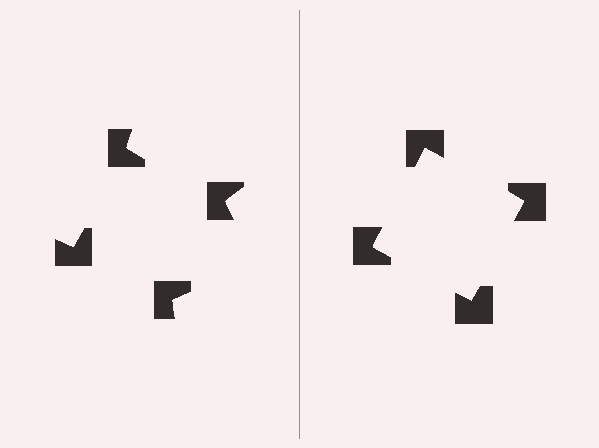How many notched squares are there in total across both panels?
8 — 4 on each side.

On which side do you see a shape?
An illusory square appears on the right side. On the left side the wedge cuts are rotated, so no coherent shape forms.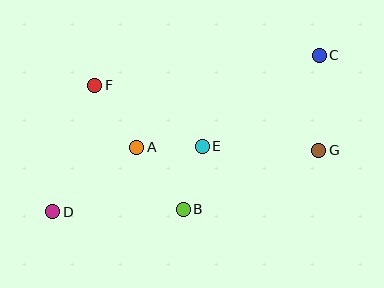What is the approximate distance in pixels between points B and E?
The distance between B and E is approximately 66 pixels.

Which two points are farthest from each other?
Points C and D are farthest from each other.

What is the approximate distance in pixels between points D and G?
The distance between D and G is approximately 273 pixels.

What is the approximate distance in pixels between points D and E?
The distance between D and E is approximately 163 pixels.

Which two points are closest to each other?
Points A and E are closest to each other.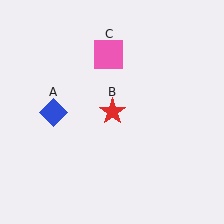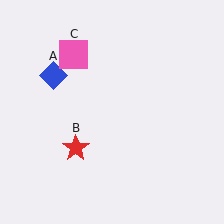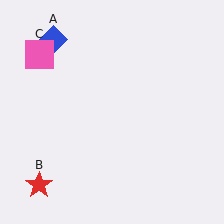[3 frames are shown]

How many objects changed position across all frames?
3 objects changed position: blue diamond (object A), red star (object B), pink square (object C).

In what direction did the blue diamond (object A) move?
The blue diamond (object A) moved up.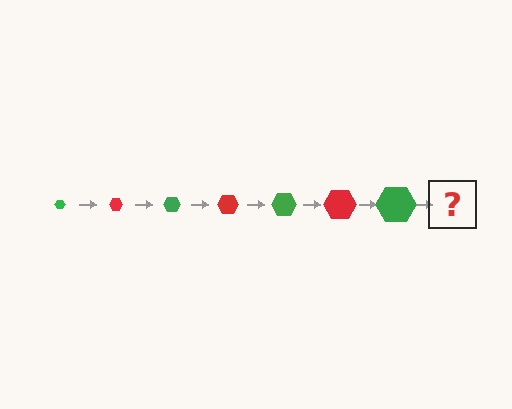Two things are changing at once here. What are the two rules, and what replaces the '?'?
The two rules are that the hexagon grows larger each step and the color cycles through green and red. The '?' should be a red hexagon, larger than the previous one.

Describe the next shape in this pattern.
It should be a red hexagon, larger than the previous one.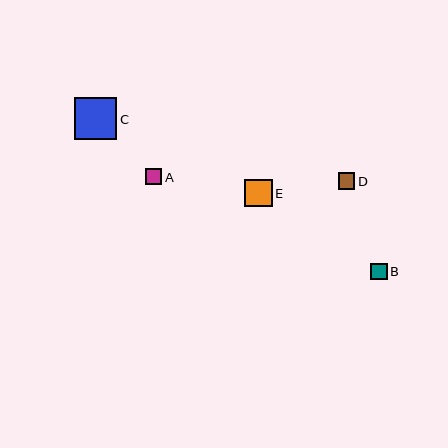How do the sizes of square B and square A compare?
Square B and square A are approximately the same size.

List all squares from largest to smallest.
From largest to smallest: C, E, B, D, A.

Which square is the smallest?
Square A is the smallest with a size of approximately 16 pixels.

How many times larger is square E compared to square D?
Square E is approximately 1.7 times the size of square D.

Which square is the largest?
Square C is the largest with a size of approximately 43 pixels.